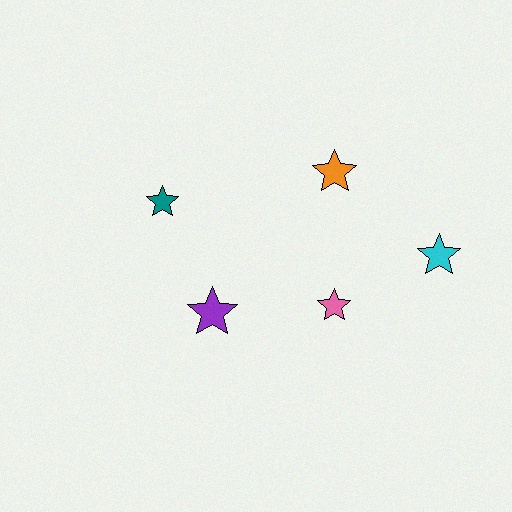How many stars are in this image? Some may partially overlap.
There are 5 stars.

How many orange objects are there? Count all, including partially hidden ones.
There is 1 orange object.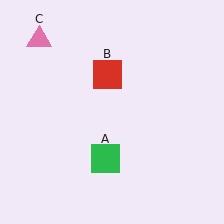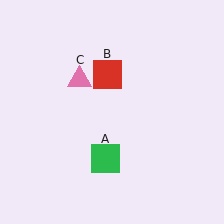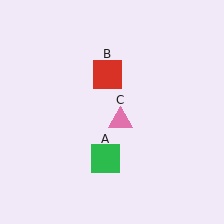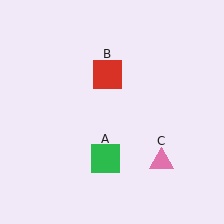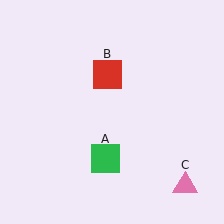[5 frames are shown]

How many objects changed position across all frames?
1 object changed position: pink triangle (object C).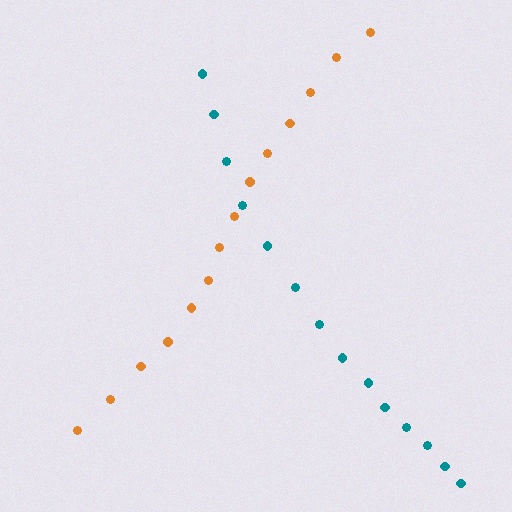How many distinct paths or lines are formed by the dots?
There are 2 distinct paths.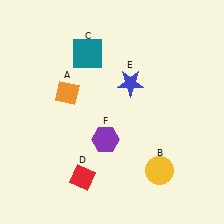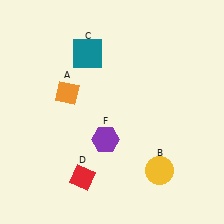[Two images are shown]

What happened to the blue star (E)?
The blue star (E) was removed in Image 2. It was in the top-right area of Image 1.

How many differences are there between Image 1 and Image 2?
There is 1 difference between the two images.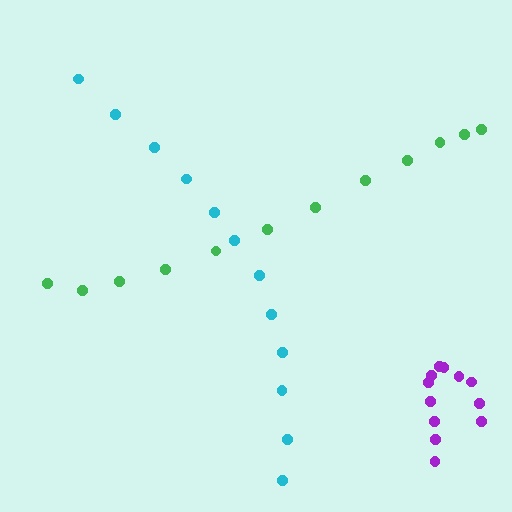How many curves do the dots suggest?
There are 3 distinct paths.